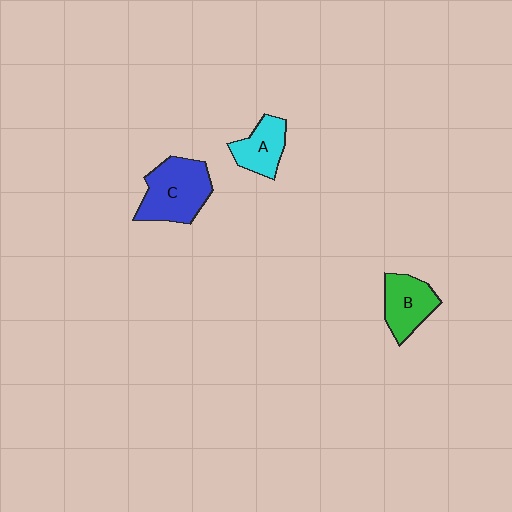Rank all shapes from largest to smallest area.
From largest to smallest: C (blue), B (green), A (cyan).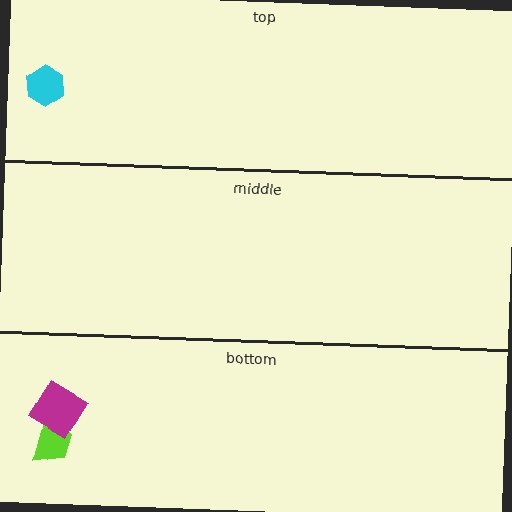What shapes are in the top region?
The cyan hexagon.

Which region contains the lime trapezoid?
The bottom region.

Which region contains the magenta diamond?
The bottom region.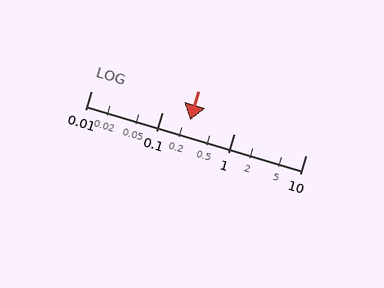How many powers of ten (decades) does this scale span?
The scale spans 3 decades, from 0.01 to 10.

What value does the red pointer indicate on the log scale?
The pointer indicates approximately 0.24.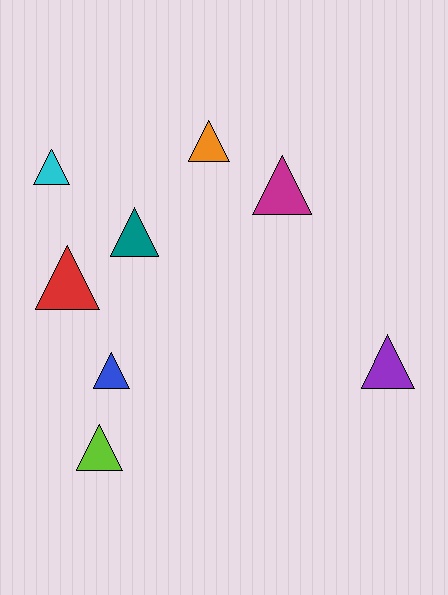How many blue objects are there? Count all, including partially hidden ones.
There is 1 blue object.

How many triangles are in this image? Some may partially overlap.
There are 8 triangles.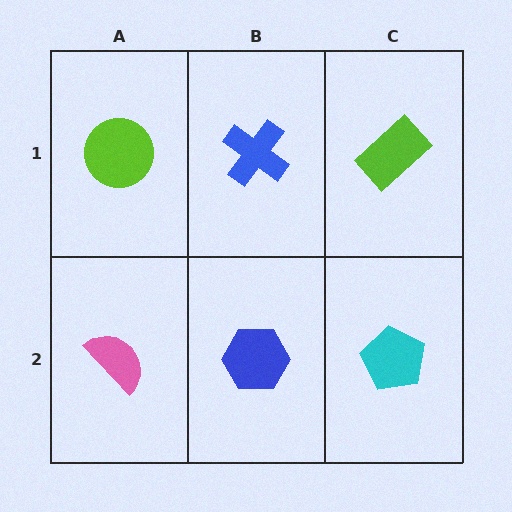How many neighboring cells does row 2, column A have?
2.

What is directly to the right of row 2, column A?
A blue hexagon.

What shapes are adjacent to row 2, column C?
A lime rectangle (row 1, column C), a blue hexagon (row 2, column B).